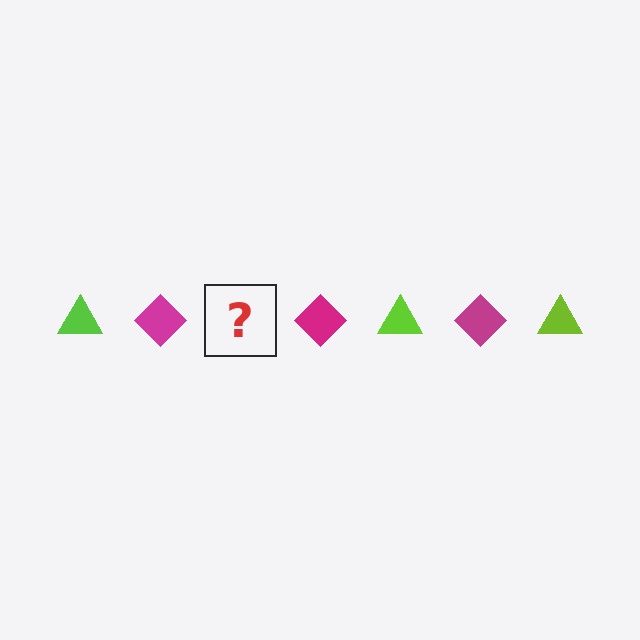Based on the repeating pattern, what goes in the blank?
The blank should be a lime triangle.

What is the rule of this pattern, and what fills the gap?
The rule is that the pattern alternates between lime triangle and magenta diamond. The gap should be filled with a lime triangle.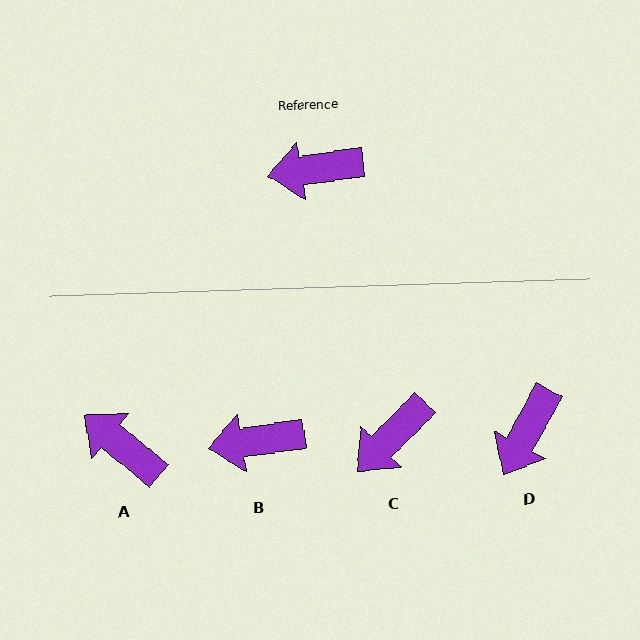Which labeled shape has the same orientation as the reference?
B.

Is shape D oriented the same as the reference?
No, it is off by about 53 degrees.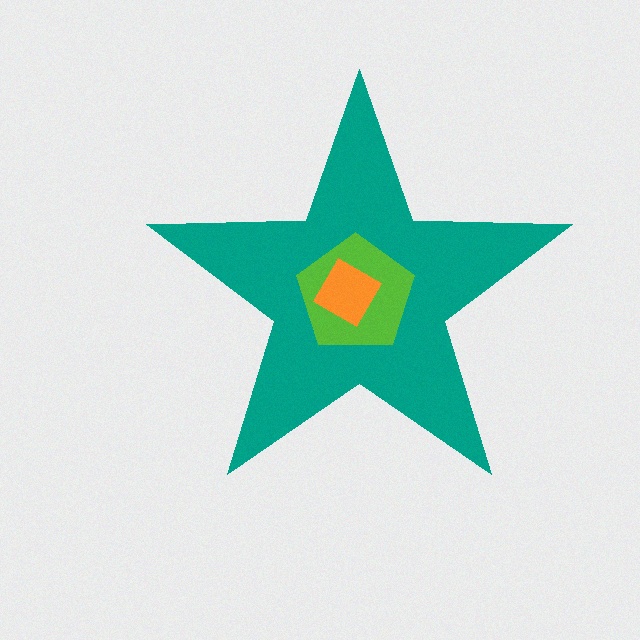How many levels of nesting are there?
3.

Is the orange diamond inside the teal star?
Yes.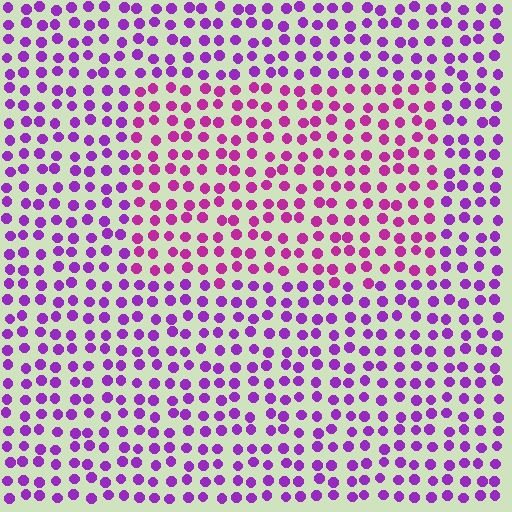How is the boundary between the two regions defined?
The boundary is defined purely by a slight shift in hue (about 28 degrees). Spacing, size, and orientation are identical on both sides.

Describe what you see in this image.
The image is filled with small purple elements in a uniform arrangement. A rectangle-shaped region is visible where the elements are tinted to a slightly different hue, forming a subtle color boundary.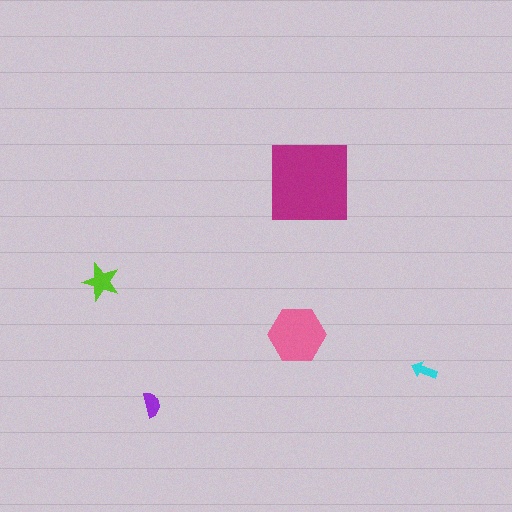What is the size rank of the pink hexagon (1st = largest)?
2nd.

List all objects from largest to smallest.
The magenta square, the pink hexagon, the lime star, the purple semicircle, the cyan arrow.